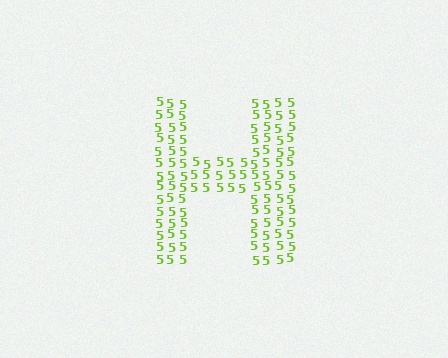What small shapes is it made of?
It is made of small digit 5's.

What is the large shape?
The large shape is the letter H.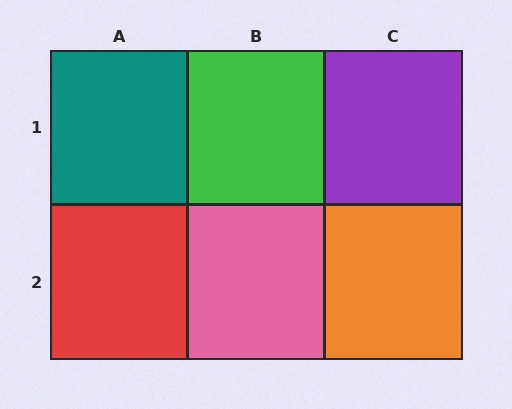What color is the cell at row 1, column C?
Purple.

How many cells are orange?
1 cell is orange.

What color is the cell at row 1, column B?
Green.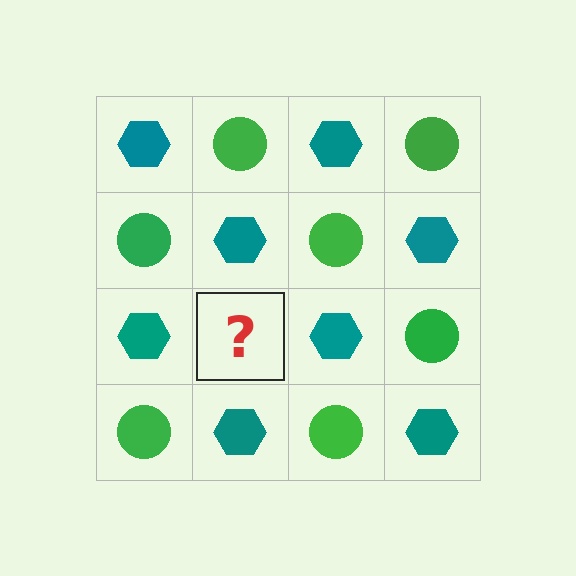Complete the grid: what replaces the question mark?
The question mark should be replaced with a green circle.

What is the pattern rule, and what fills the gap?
The rule is that it alternates teal hexagon and green circle in a checkerboard pattern. The gap should be filled with a green circle.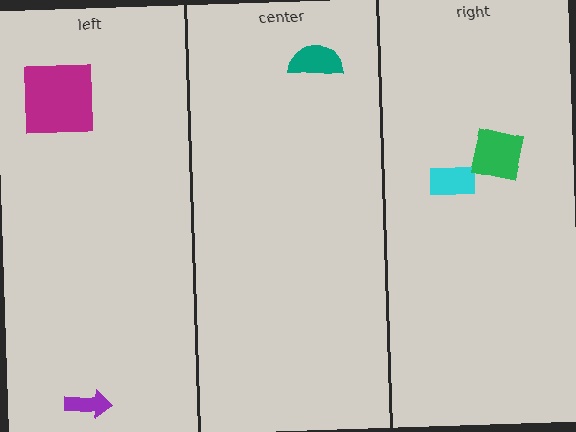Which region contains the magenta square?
The left region.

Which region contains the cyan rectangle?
The right region.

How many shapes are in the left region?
2.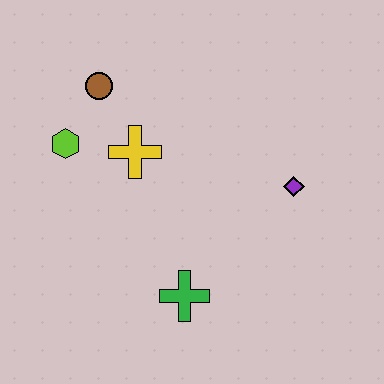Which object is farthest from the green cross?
The brown circle is farthest from the green cross.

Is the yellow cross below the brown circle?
Yes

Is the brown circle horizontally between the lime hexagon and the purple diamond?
Yes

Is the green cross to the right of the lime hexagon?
Yes